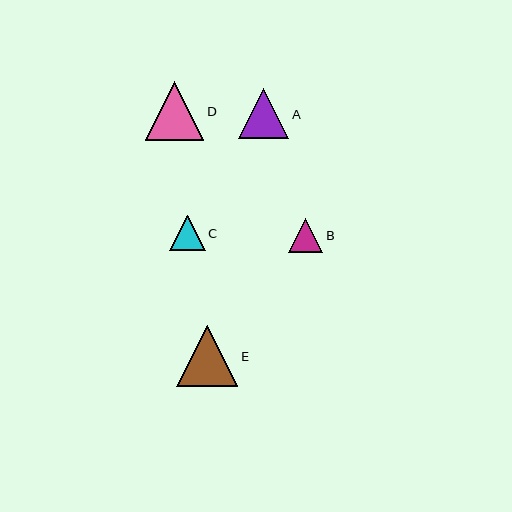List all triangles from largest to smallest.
From largest to smallest: E, D, A, C, B.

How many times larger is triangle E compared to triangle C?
Triangle E is approximately 1.7 times the size of triangle C.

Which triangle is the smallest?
Triangle B is the smallest with a size of approximately 34 pixels.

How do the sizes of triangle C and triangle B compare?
Triangle C and triangle B are approximately the same size.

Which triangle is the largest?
Triangle E is the largest with a size of approximately 61 pixels.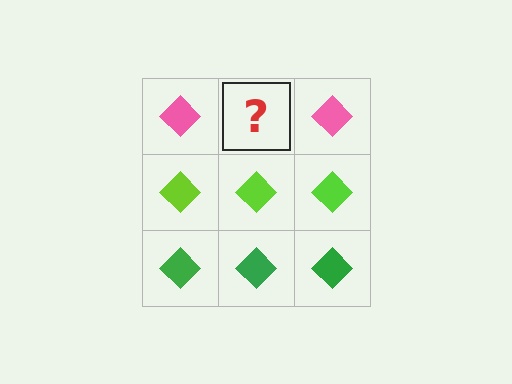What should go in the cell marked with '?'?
The missing cell should contain a pink diamond.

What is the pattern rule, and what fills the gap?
The rule is that each row has a consistent color. The gap should be filled with a pink diamond.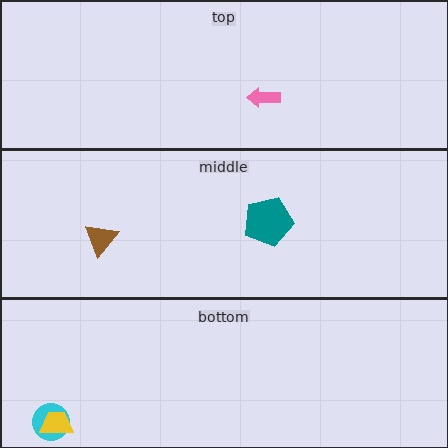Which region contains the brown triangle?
The middle region.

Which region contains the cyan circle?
The bottom region.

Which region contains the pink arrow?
The top region.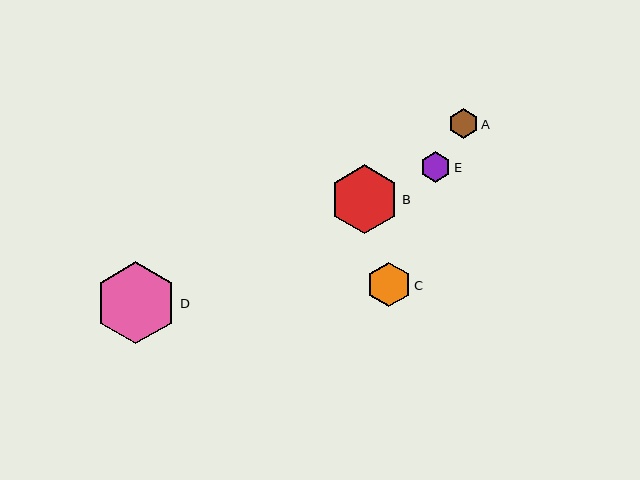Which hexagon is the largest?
Hexagon D is the largest with a size of approximately 82 pixels.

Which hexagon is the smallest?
Hexagon A is the smallest with a size of approximately 29 pixels.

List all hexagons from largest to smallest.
From largest to smallest: D, B, C, E, A.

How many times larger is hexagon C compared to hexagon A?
Hexagon C is approximately 1.5 times the size of hexagon A.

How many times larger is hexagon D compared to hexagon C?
Hexagon D is approximately 1.8 times the size of hexagon C.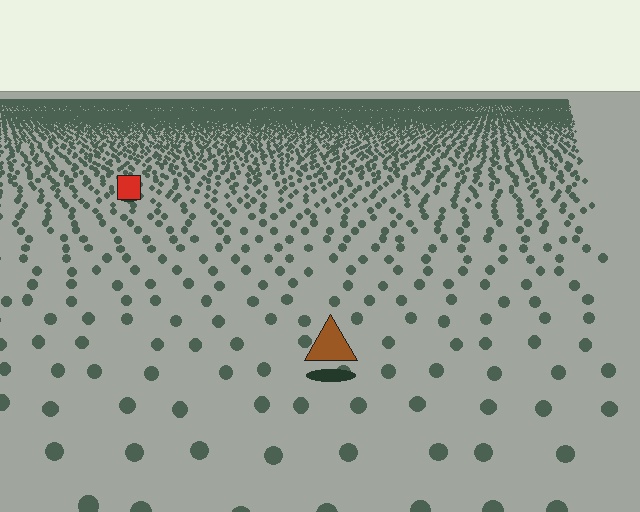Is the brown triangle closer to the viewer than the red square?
Yes. The brown triangle is closer — you can tell from the texture gradient: the ground texture is coarser near it.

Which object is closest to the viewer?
The brown triangle is closest. The texture marks near it are larger and more spread out.